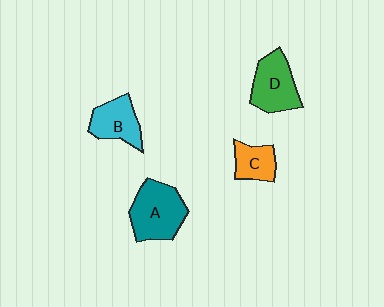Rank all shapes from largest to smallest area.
From largest to smallest: A (teal), D (green), B (cyan), C (orange).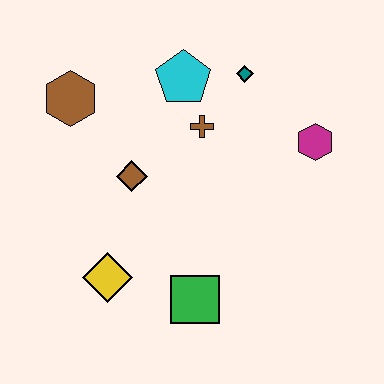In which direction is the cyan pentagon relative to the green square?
The cyan pentagon is above the green square.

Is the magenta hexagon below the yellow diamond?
No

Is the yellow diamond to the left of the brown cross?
Yes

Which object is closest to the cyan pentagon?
The brown cross is closest to the cyan pentagon.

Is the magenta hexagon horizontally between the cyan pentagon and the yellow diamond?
No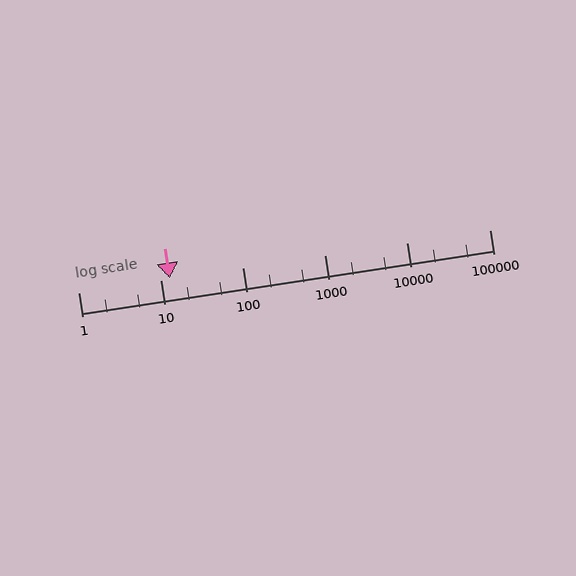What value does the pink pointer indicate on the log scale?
The pointer indicates approximately 13.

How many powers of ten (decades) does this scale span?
The scale spans 5 decades, from 1 to 100000.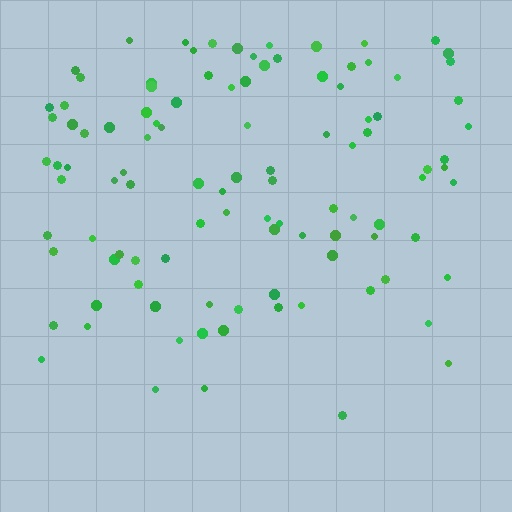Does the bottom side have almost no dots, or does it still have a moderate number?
Still a moderate number, just noticeably fewer than the top.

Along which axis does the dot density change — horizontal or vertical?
Vertical.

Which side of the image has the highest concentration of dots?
The top.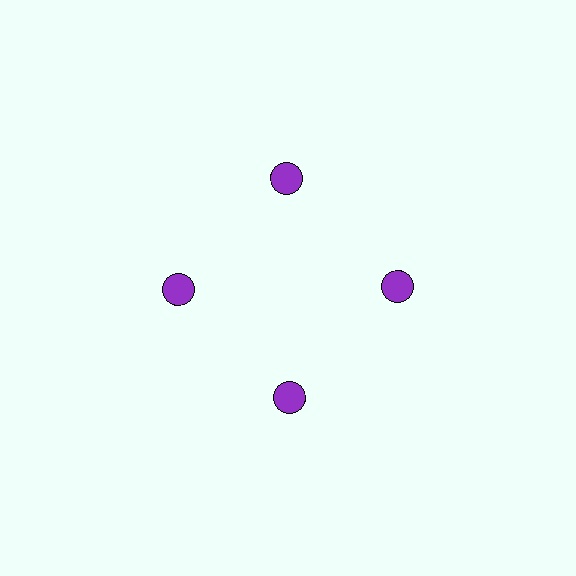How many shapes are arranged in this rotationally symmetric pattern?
There are 4 shapes, arranged in 4 groups of 1.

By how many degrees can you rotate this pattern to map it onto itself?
The pattern maps onto itself every 90 degrees of rotation.